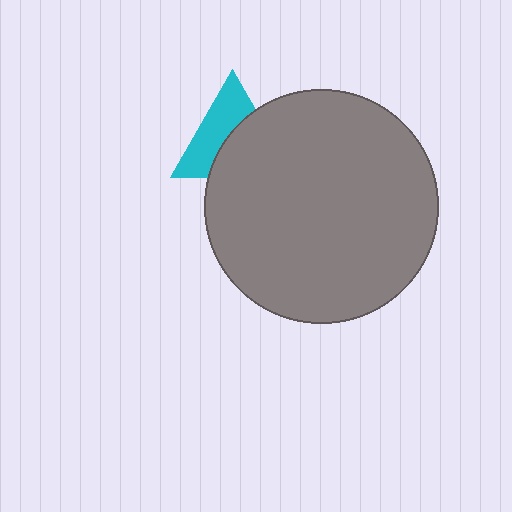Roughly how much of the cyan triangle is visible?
About half of it is visible (roughly 50%).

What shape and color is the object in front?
The object in front is a gray circle.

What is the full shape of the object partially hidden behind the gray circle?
The partially hidden object is a cyan triangle.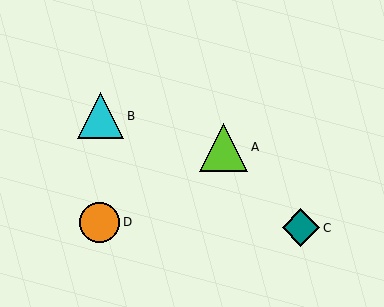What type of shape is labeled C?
Shape C is a teal diamond.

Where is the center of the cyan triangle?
The center of the cyan triangle is at (101, 116).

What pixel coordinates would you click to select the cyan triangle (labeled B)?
Click at (101, 116) to select the cyan triangle B.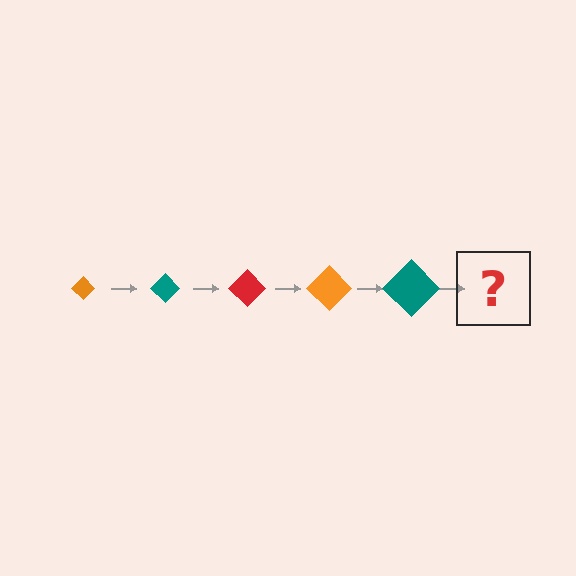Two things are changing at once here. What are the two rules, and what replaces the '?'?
The two rules are that the diamond grows larger each step and the color cycles through orange, teal, and red. The '?' should be a red diamond, larger than the previous one.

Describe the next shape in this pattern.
It should be a red diamond, larger than the previous one.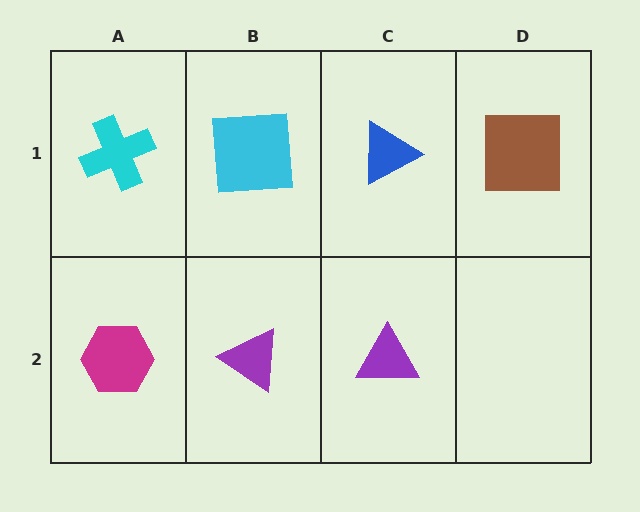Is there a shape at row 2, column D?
No, that cell is empty.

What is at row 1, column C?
A blue triangle.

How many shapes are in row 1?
4 shapes.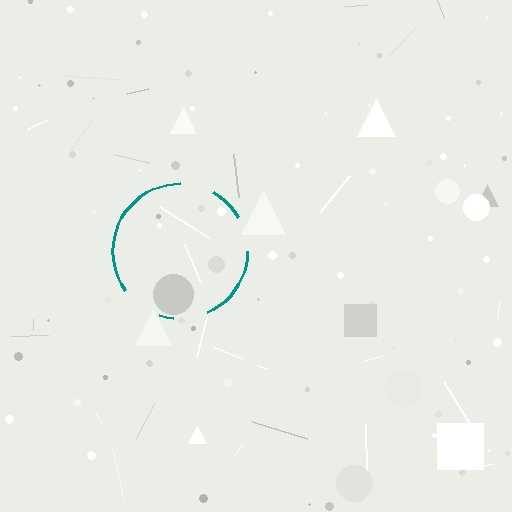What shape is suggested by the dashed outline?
The dashed outline suggests a circle.